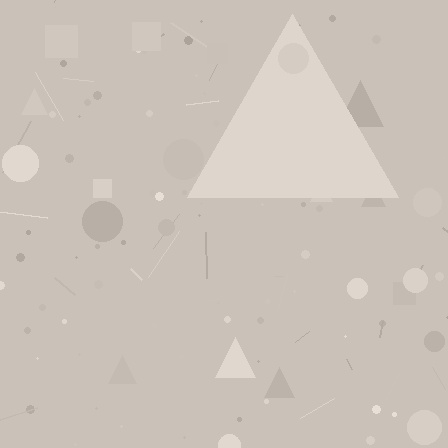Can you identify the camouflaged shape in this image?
The camouflaged shape is a triangle.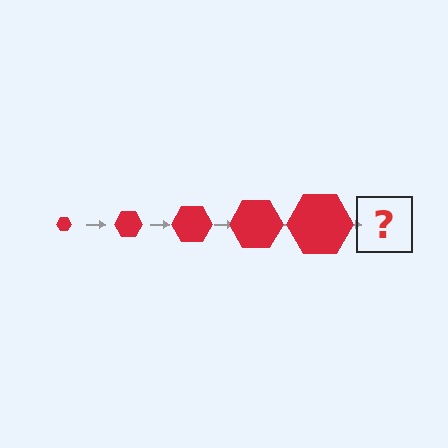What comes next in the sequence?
The next element should be a red hexagon, larger than the previous one.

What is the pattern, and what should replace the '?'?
The pattern is that the hexagon gets progressively larger each step. The '?' should be a red hexagon, larger than the previous one.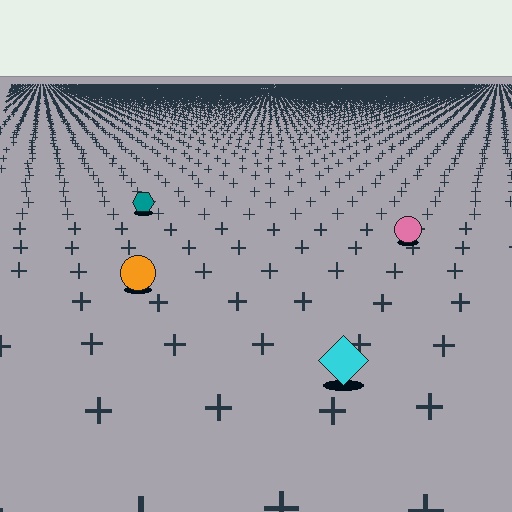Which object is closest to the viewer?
The cyan diamond is closest. The texture marks near it are larger and more spread out.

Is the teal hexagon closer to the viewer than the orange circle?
No. The orange circle is closer — you can tell from the texture gradient: the ground texture is coarser near it.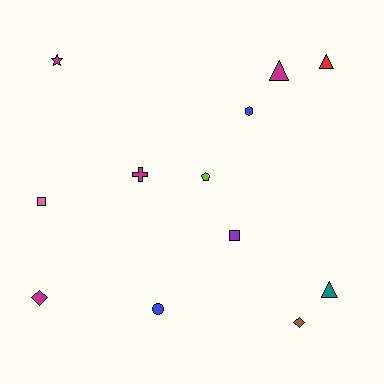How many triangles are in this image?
There are 3 triangles.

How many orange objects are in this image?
There are no orange objects.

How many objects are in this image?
There are 12 objects.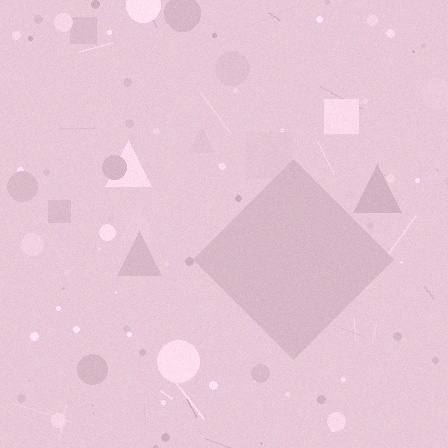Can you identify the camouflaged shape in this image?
The camouflaged shape is a diamond.